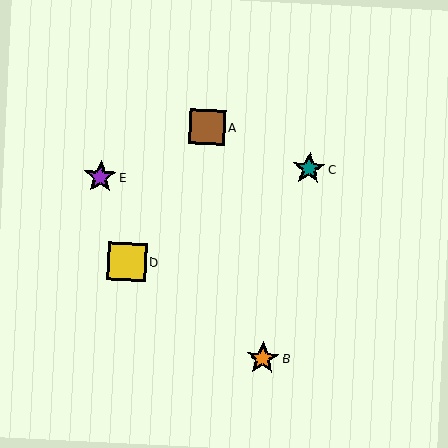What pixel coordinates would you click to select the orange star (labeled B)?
Click at (263, 358) to select the orange star B.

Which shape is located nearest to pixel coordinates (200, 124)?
The brown square (labeled A) at (207, 127) is nearest to that location.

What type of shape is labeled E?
Shape E is a purple star.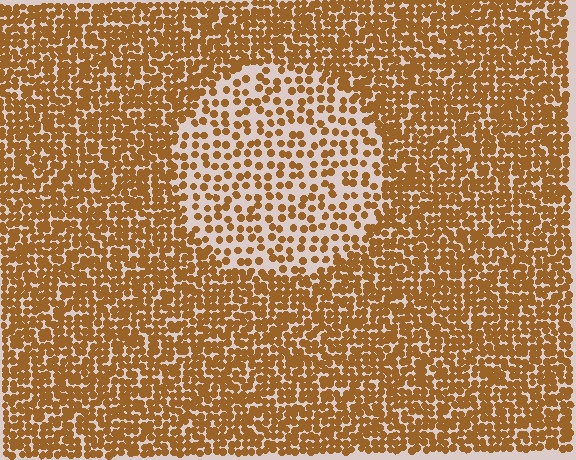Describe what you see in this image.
The image contains small brown elements arranged at two different densities. A circle-shaped region is visible where the elements are less densely packed than the surrounding area.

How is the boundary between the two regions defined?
The boundary is defined by a change in element density (approximately 2.2x ratio). All elements are the same color, size, and shape.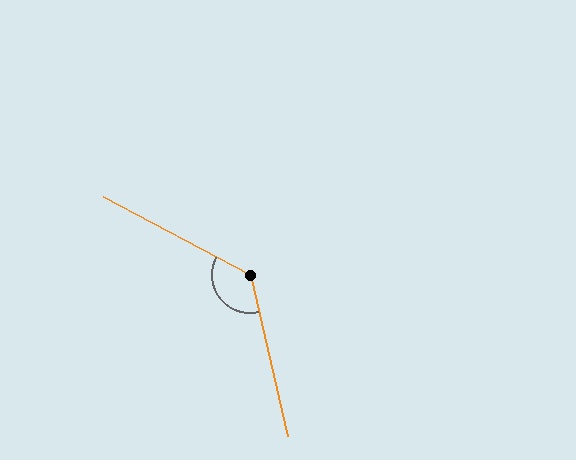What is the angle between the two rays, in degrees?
Approximately 131 degrees.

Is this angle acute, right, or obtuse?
It is obtuse.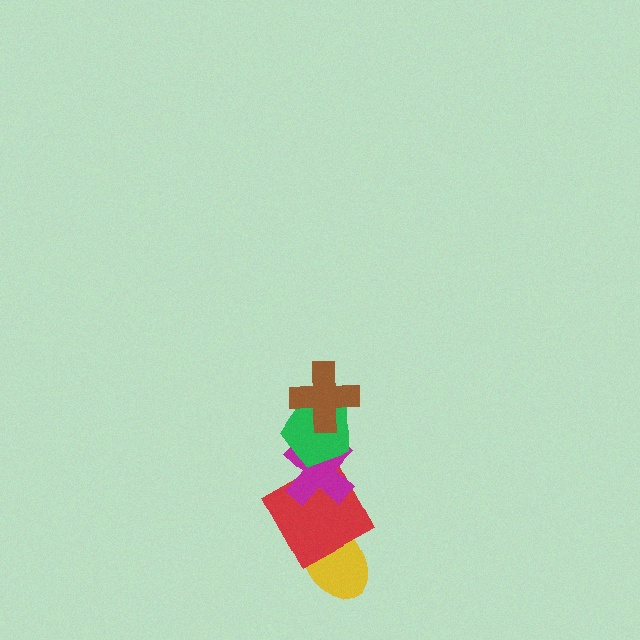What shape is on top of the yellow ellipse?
The red square is on top of the yellow ellipse.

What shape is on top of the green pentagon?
The brown cross is on top of the green pentagon.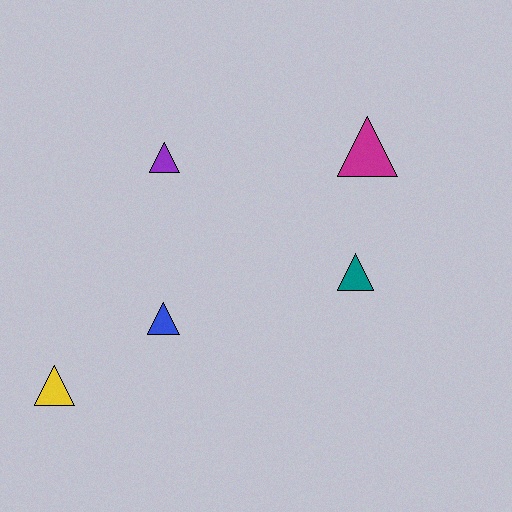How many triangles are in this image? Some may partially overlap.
There are 5 triangles.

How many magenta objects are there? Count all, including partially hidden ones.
There is 1 magenta object.